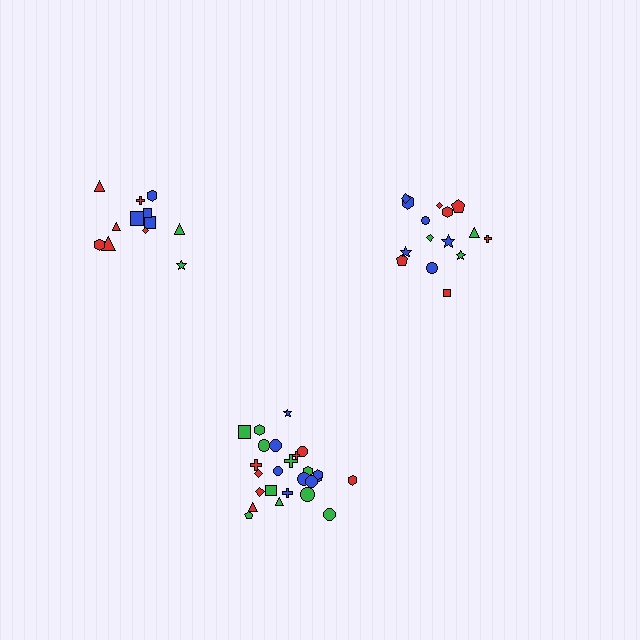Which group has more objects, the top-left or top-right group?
The top-right group.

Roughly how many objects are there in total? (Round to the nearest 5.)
Roughly 50 objects in total.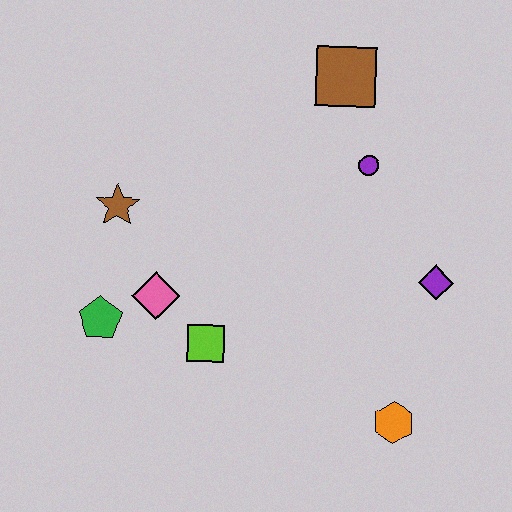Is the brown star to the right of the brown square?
No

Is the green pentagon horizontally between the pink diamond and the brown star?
No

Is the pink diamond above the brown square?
No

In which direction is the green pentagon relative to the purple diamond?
The green pentagon is to the left of the purple diamond.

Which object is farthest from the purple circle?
The green pentagon is farthest from the purple circle.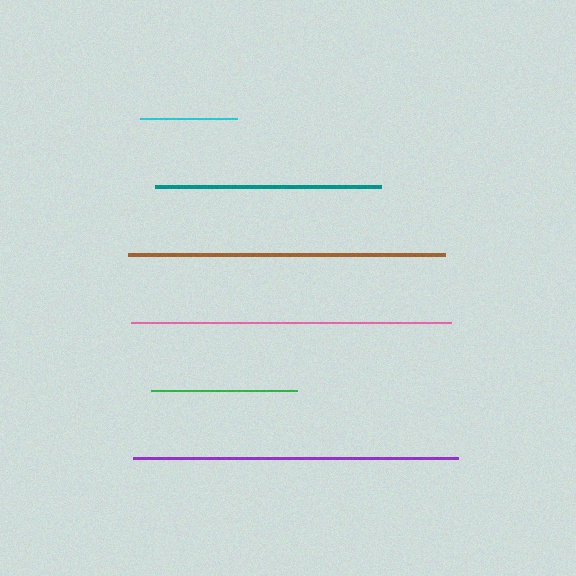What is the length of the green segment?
The green segment is approximately 146 pixels long.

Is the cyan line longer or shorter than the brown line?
The brown line is longer than the cyan line.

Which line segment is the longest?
The purple line is the longest at approximately 325 pixels.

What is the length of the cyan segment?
The cyan segment is approximately 97 pixels long.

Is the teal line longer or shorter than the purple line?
The purple line is longer than the teal line.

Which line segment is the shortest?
The cyan line is the shortest at approximately 97 pixels.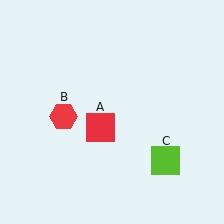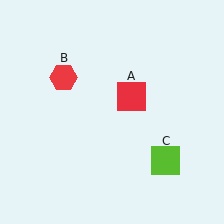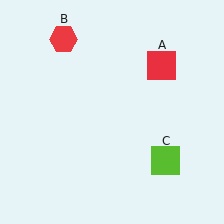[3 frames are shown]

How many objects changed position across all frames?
2 objects changed position: red square (object A), red hexagon (object B).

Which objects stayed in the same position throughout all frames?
Lime square (object C) remained stationary.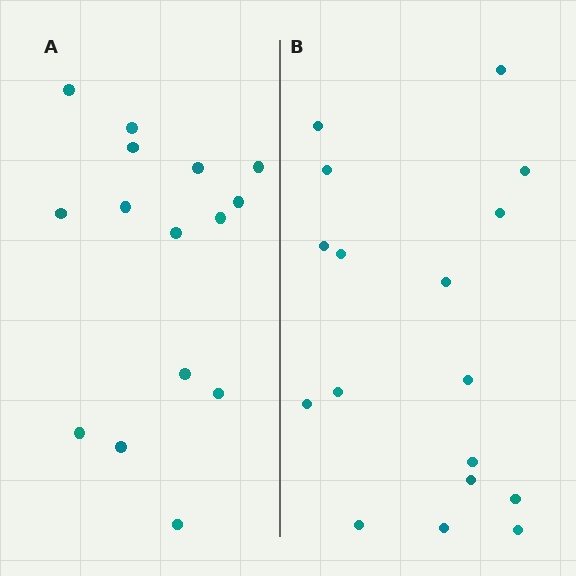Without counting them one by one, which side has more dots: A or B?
Region B (the right region) has more dots.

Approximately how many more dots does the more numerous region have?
Region B has just a few more — roughly 2 or 3 more dots than region A.